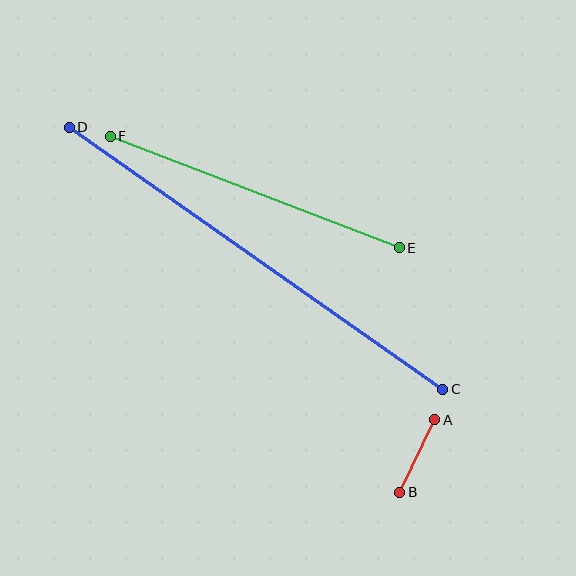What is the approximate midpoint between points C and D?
The midpoint is at approximately (256, 258) pixels.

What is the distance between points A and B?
The distance is approximately 80 pixels.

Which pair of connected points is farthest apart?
Points C and D are farthest apart.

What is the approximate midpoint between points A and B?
The midpoint is at approximately (417, 456) pixels.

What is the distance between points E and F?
The distance is approximately 310 pixels.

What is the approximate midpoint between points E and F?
The midpoint is at approximately (255, 192) pixels.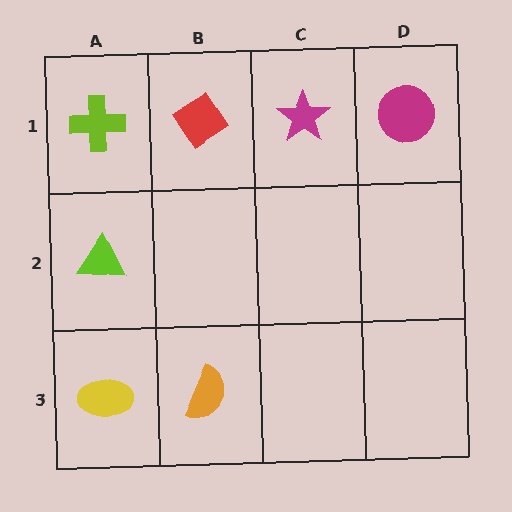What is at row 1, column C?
A magenta star.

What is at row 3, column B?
An orange semicircle.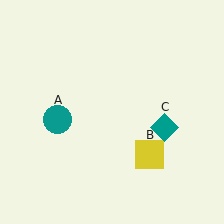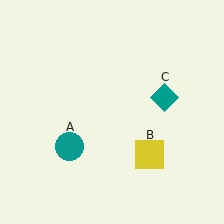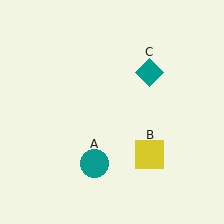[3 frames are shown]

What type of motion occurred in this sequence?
The teal circle (object A), teal diamond (object C) rotated counterclockwise around the center of the scene.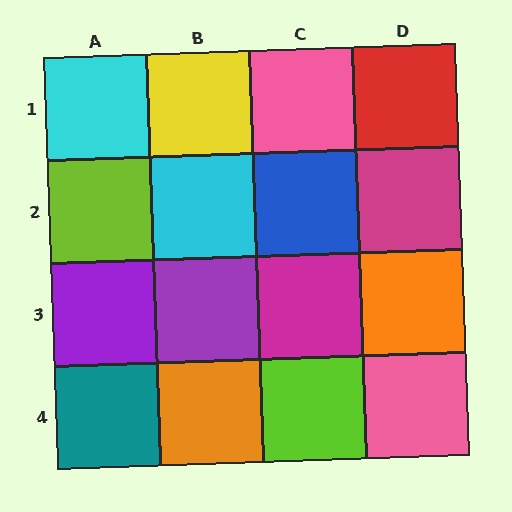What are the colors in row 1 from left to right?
Cyan, yellow, pink, red.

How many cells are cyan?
2 cells are cyan.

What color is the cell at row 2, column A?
Lime.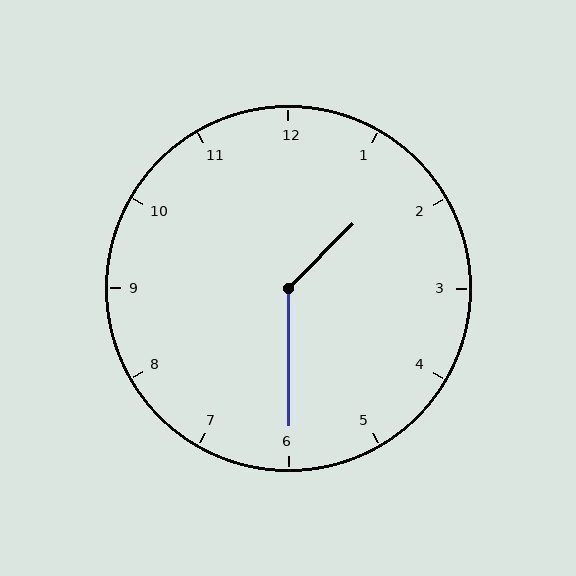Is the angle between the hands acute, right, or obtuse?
It is obtuse.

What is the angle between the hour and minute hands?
Approximately 135 degrees.